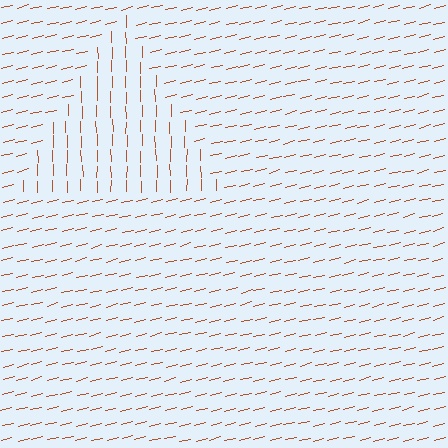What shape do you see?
I see a triangle.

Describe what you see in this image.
The image is filled with small brown line segments. A triangle region in the image has lines oriented differently from the surrounding lines, creating a visible texture boundary.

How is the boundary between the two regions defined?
The boundary is defined purely by a change in line orientation (approximately 77 degrees difference). All lines are the same color and thickness.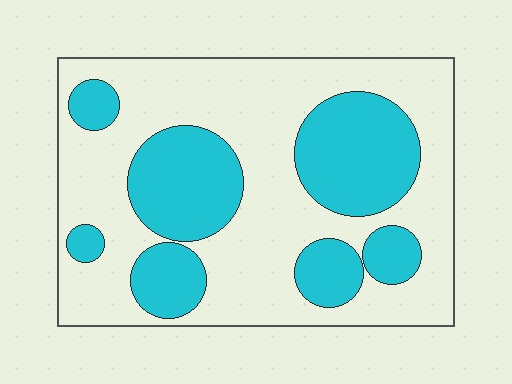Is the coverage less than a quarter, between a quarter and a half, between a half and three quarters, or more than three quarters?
Between a quarter and a half.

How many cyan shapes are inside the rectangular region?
7.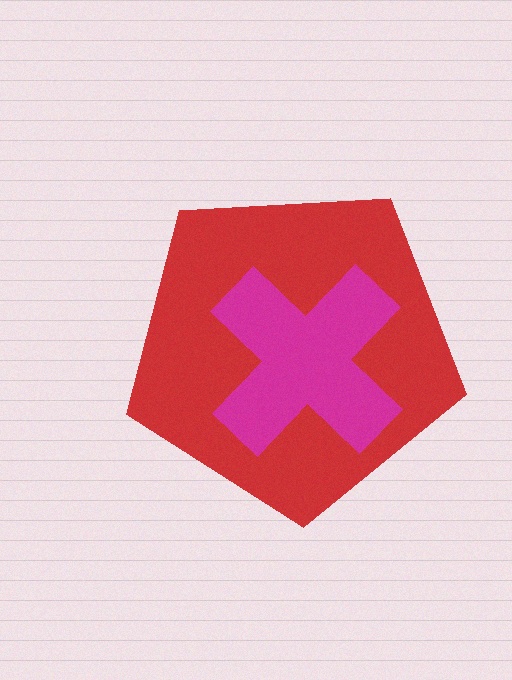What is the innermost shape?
The magenta cross.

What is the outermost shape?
The red pentagon.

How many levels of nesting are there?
2.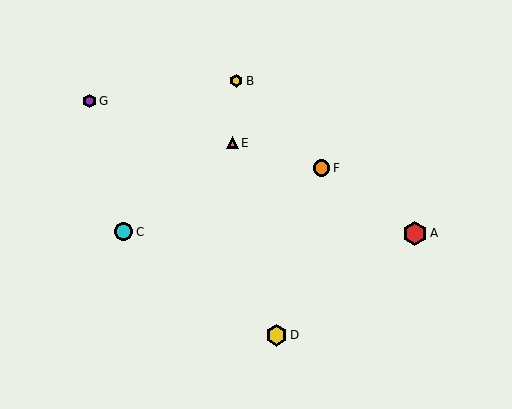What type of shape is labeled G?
Shape G is a purple hexagon.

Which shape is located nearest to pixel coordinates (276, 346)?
The yellow hexagon (labeled D) at (276, 335) is nearest to that location.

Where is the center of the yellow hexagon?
The center of the yellow hexagon is at (236, 81).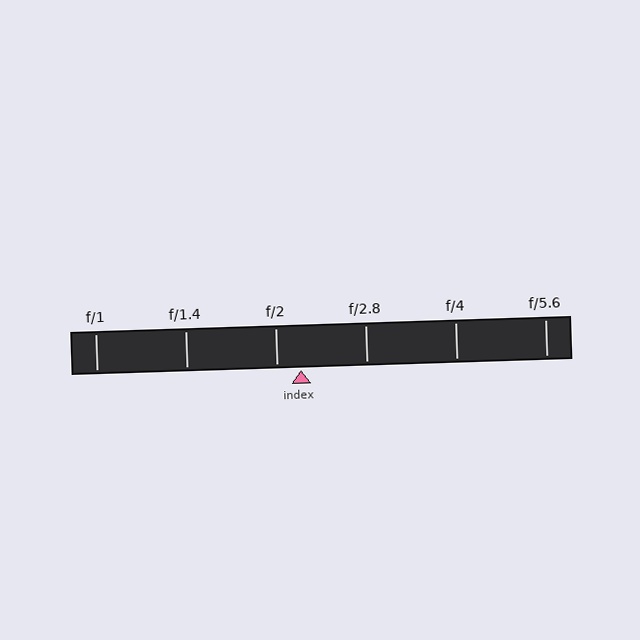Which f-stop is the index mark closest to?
The index mark is closest to f/2.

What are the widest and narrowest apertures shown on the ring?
The widest aperture shown is f/1 and the narrowest is f/5.6.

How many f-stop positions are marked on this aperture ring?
There are 6 f-stop positions marked.